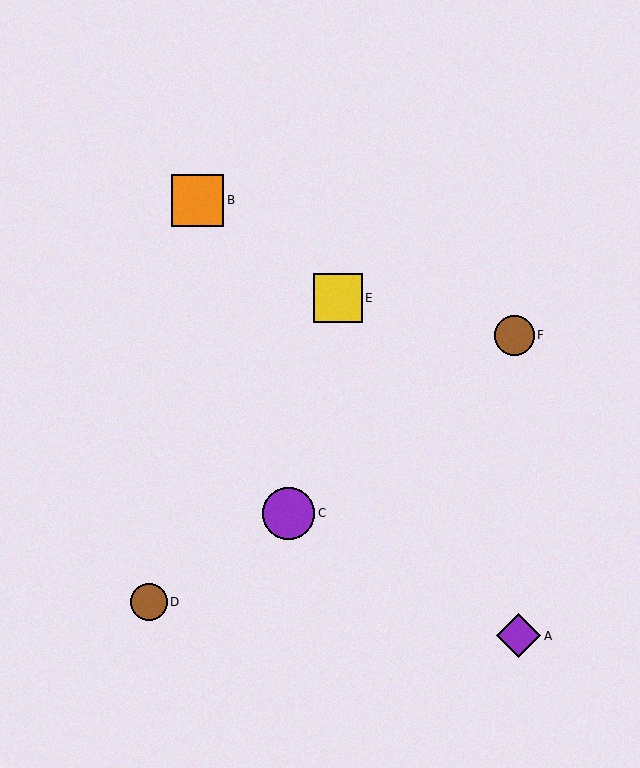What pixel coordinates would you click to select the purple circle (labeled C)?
Click at (288, 513) to select the purple circle C.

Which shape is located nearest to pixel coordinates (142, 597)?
The brown circle (labeled D) at (149, 602) is nearest to that location.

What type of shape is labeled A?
Shape A is a purple diamond.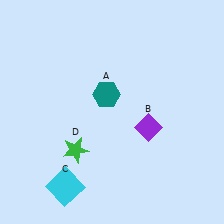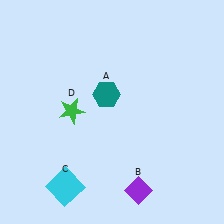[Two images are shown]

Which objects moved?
The objects that moved are: the purple diamond (B), the green star (D).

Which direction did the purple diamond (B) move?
The purple diamond (B) moved down.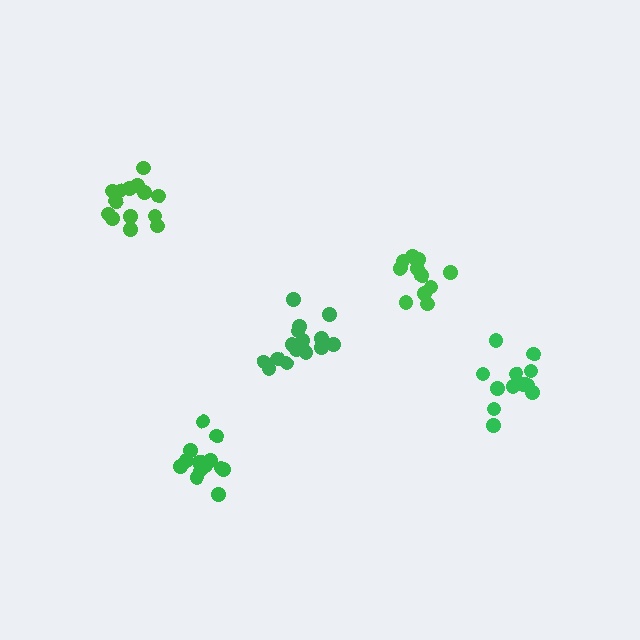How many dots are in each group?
Group 1: 13 dots, Group 2: 17 dots, Group 3: 13 dots, Group 4: 14 dots, Group 5: 14 dots (71 total).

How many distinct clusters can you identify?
There are 5 distinct clusters.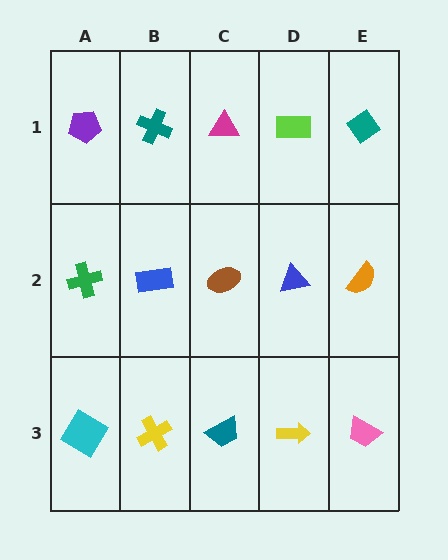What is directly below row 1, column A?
A green cross.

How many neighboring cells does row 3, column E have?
2.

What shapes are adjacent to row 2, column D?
A lime rectangle (row 1, column D), a yellow arrow (row 3, column D), a brown ellipse (row 2, column C), an orange semicircle (row 2, column E).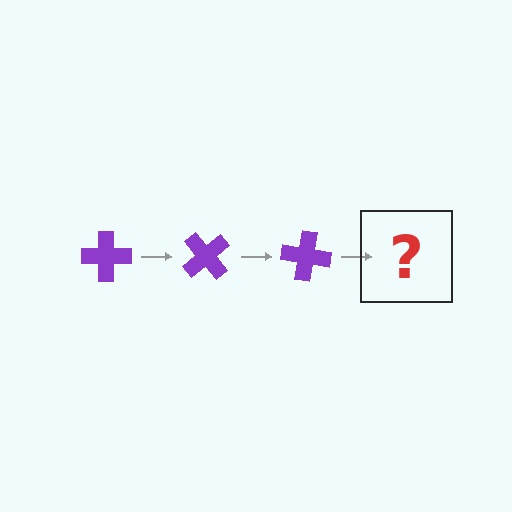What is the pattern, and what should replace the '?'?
The pattern is that the cross rotates 50 degrees each step. The '?' should be a purple cross rotated 150 degrees.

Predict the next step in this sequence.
The next step is a purple cross rotated 150 degrees.